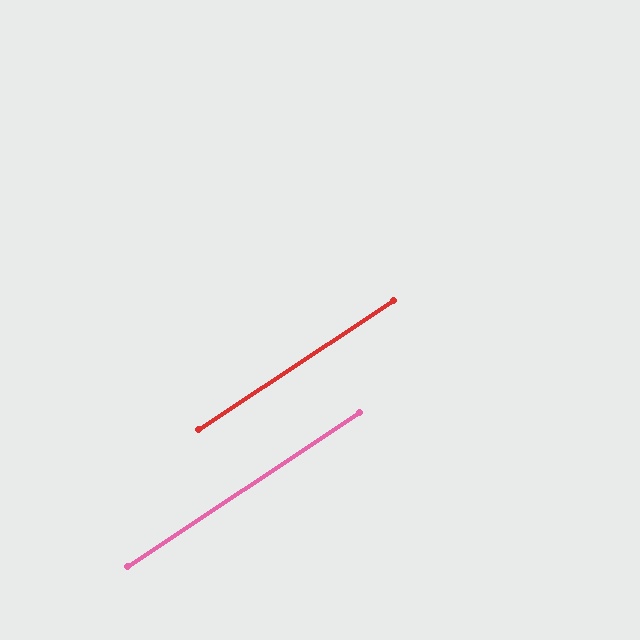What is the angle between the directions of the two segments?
Approximately 0 degrees.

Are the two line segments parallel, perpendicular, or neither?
Parallel — their directions differ by only 0.2°.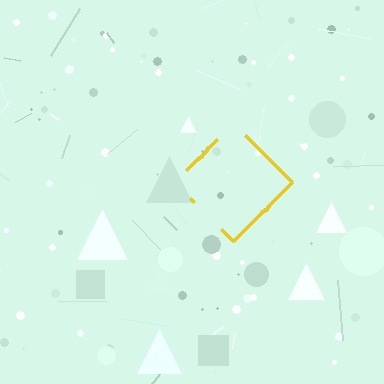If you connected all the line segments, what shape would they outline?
They would outline a diamond.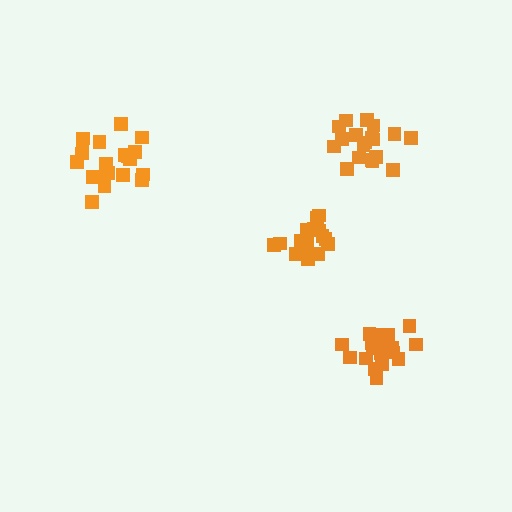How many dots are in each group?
Group 1: 18 dots, Group 2: 20 dots, Group 3: 20 dots, Group 4: 21 dots (79 total).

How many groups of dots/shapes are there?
There are 4 groups.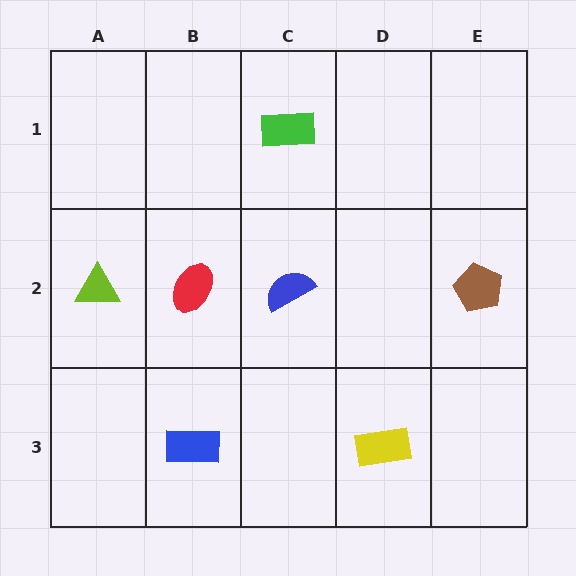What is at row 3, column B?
A blue rectangle.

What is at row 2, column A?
A lime triangle.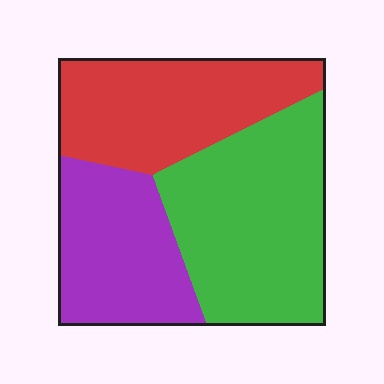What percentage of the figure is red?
Red takes up between a quarter and a half of the figure.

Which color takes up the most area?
Green, at roughly 40%.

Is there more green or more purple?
Green.